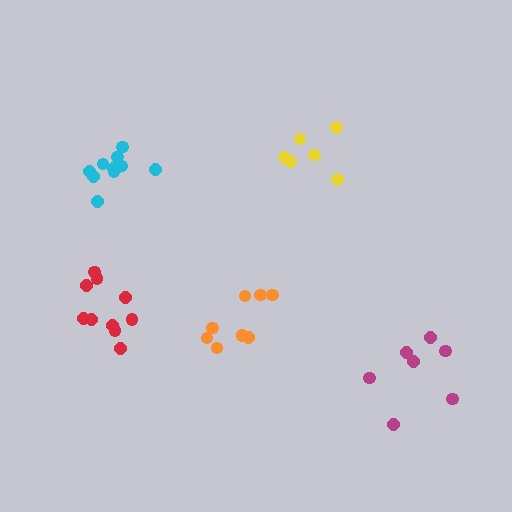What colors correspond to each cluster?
The clusters are colored: yellow, cyan, orange, magenta, red.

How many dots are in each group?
Group 1: 6 dots, Group 2: 11 dots, Group 3: 8 dots, Group 4: 7 dots, Group 5: 10 dots (42 total).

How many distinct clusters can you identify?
There are 5 distinct clusters.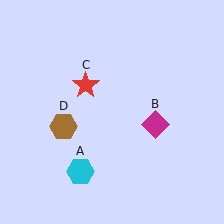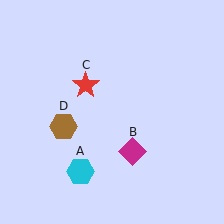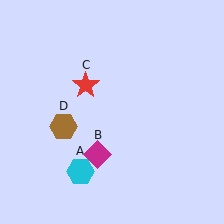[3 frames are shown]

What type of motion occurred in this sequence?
The magenta diamond (object B) rotated clockwise around the center of the scene.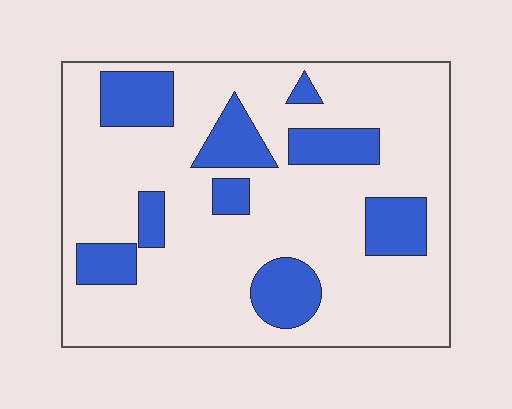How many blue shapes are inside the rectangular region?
9.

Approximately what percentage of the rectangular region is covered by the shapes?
Approximately 20%.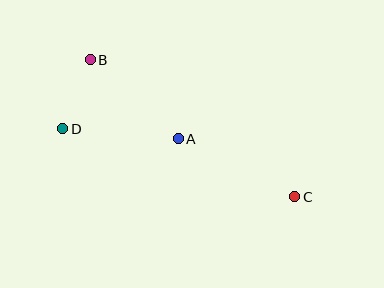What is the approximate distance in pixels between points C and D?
The distance between C and D is approximately 242 pixels.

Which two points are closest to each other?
Points B and D are closest to each other.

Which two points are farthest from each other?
Points B and C are farthest from each other.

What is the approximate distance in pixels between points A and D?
The distance between A and D is approximately 116 pixels.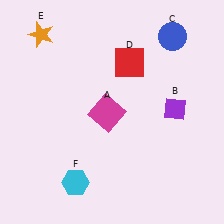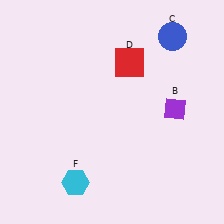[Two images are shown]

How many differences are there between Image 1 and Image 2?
There are 2 differences between the two images.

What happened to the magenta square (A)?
The magenta square (A) was removed in Image 2. It was in the bottom-left area of Image 1.